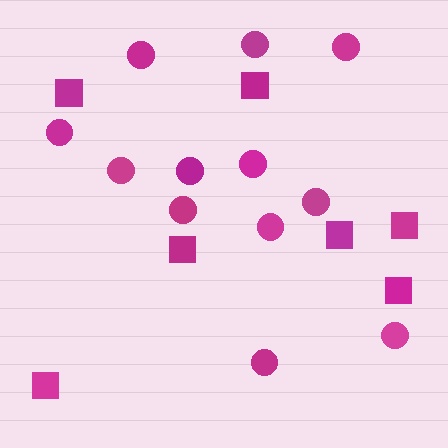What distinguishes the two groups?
There are 2 groups: one group of circles (12) and one group of squares (7).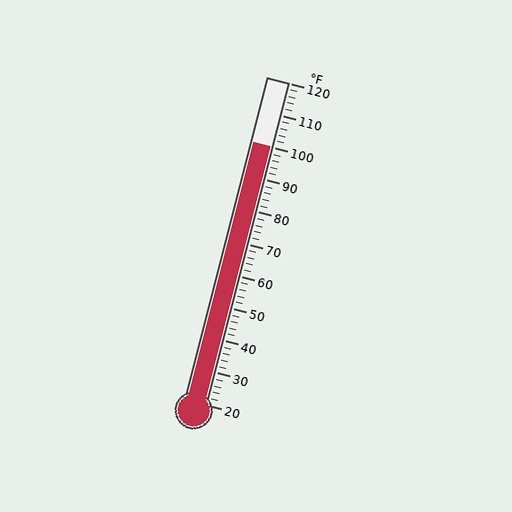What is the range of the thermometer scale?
The thermometer scale ranges from 20°F to 120°F.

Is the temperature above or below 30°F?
The temperature is above 30°F.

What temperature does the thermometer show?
The thermometer shows approximately 100°F.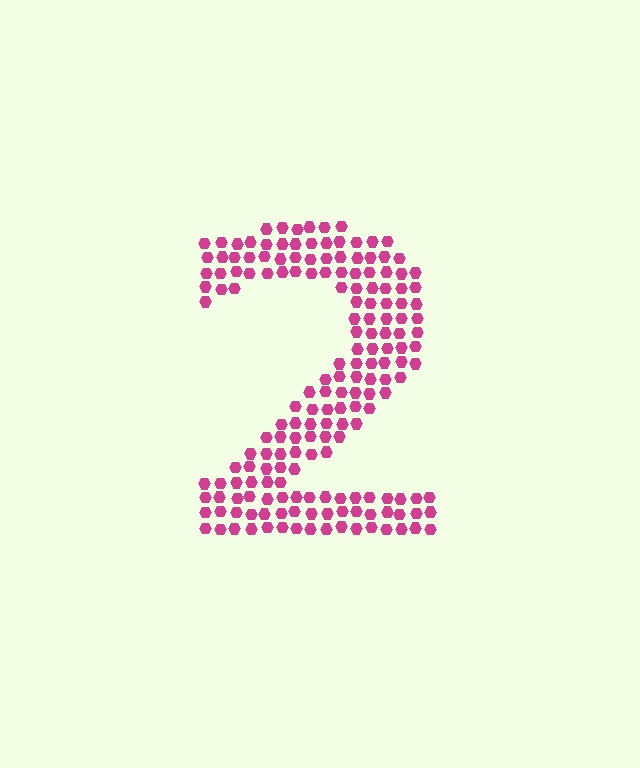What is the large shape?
The large shape is the digit 2.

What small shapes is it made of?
It is made of small hexagons.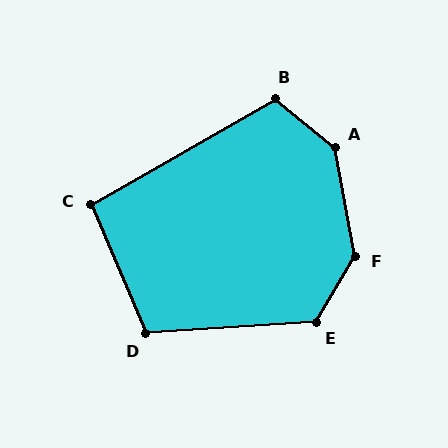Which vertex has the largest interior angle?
F, at approximately 139 degrees.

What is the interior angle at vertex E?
Approximately 124 degrees (obtuse).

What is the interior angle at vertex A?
Approximately 139 degrees (obtuse).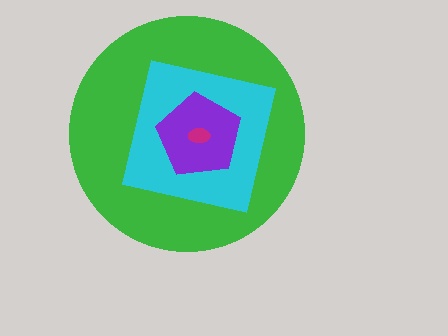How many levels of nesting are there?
4.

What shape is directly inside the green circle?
The cyan square.